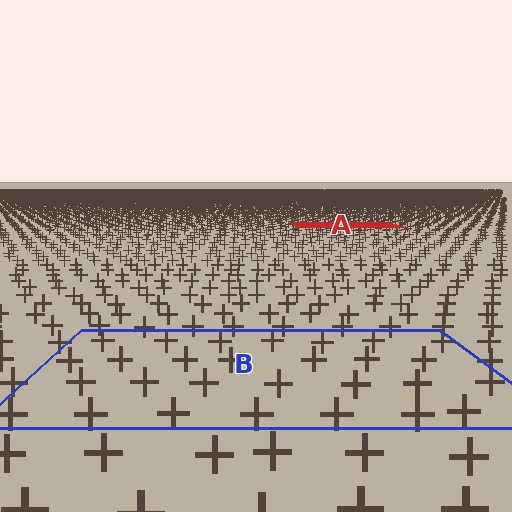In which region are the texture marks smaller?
The texture marks are smaller in region A, because it is farther away.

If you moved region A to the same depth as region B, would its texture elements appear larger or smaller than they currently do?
They would appear larger. At a closer depth, the same texture elements are projected at a bigger on-screen size.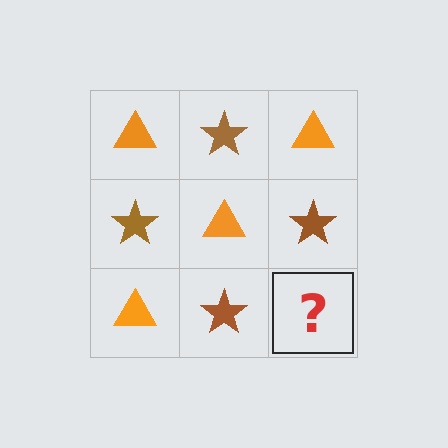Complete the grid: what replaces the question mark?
The question mark should be replaced with an orange triangle.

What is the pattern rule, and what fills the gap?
The rule is that it alternates orange triangle and brown star in a checkerboard pattern. The gap should be filled with an orange triangle.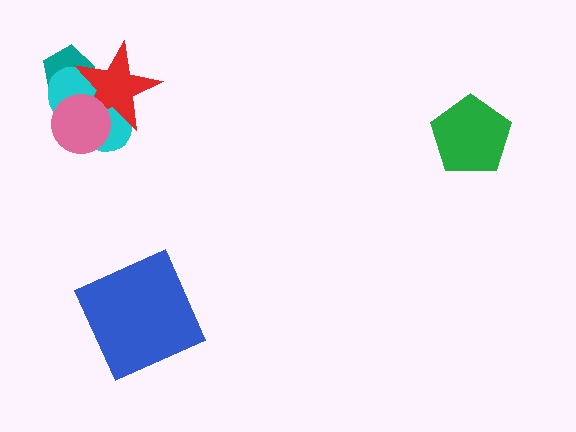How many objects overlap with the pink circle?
2 objects overlap with the pink circle.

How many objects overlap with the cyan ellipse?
3 objects overlap with the cyan ellipse.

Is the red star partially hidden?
Yes, it is partially covered by another shape.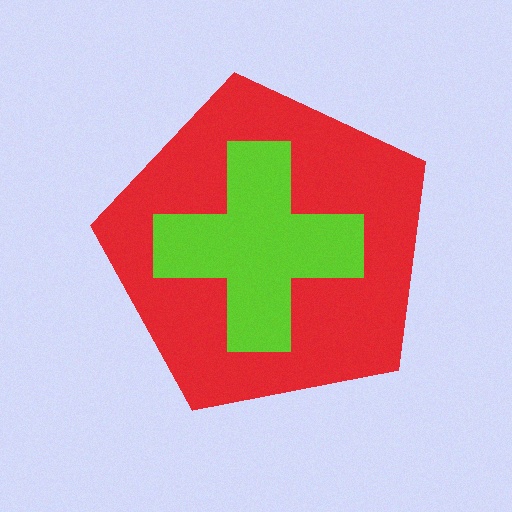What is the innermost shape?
The lime cross.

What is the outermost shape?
The red pentagon.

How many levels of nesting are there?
2.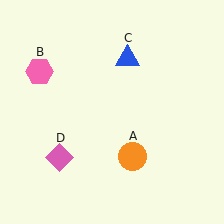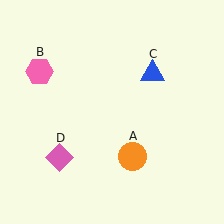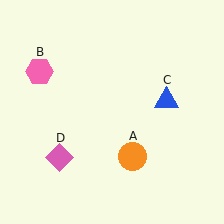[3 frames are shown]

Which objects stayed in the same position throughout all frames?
Orange circle (object A) and pink hexagon (object B) and pink diamond (object D) remained stationary.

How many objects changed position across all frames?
1 object changed position: blue triangle (object C).